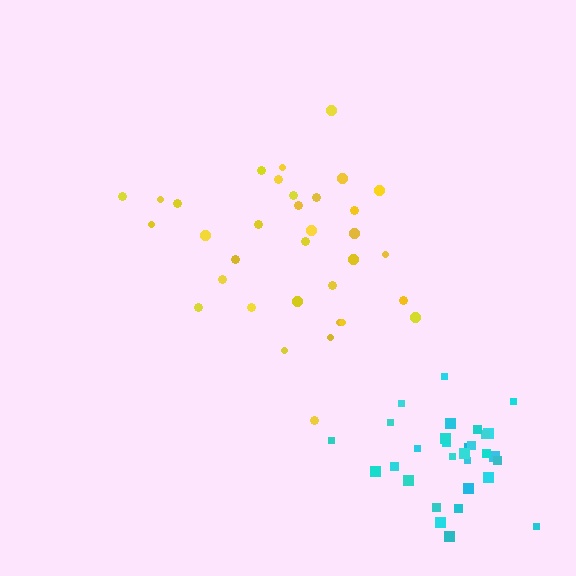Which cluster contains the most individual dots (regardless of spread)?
Yellow (34).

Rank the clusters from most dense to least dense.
cyan, yellow.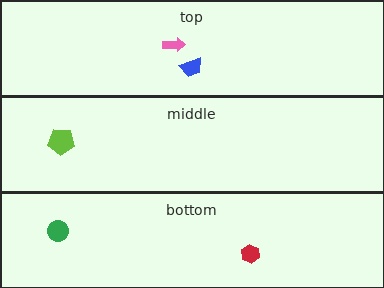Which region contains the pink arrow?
The top region.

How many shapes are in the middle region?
1.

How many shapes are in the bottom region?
2.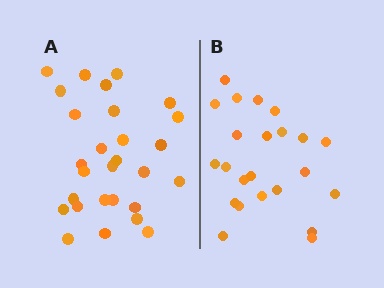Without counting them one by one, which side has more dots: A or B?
Region A (the left region) has more dots.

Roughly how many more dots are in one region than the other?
Region A has about 5 more dots than region B.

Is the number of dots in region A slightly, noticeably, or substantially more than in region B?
Region A has only slightly more — the two regions are fairly close. The ratio is roughly 1.2 to 1.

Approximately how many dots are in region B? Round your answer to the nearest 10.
About 20 dots. (The exact count is 23, which rounds to 20.)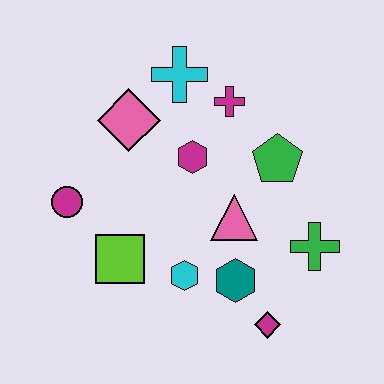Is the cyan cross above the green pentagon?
Yes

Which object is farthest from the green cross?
The magenta circle is farthest from the green cross.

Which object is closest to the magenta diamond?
The teal hexagon is closest to the magenta diamond.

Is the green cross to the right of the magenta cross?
Yes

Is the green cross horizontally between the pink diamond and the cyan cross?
No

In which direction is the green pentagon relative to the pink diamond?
The green pentagon is to the right of the pink diamond.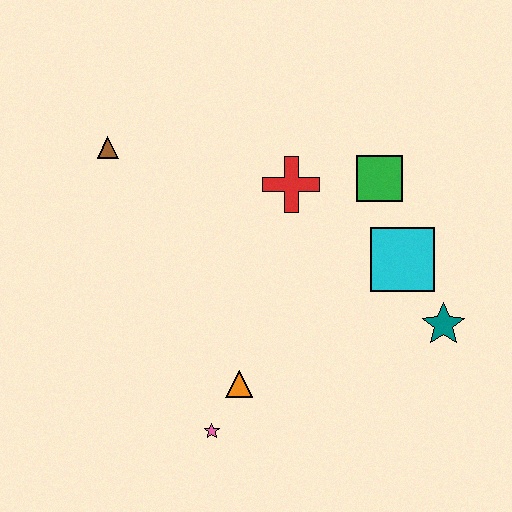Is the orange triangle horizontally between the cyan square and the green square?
No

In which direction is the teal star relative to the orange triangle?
The teal star is to the right of the orange triangle.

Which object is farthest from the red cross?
The pink star is farthest from the red cross.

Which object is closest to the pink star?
The orange triangle is closest to the pink star.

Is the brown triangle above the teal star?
Yes